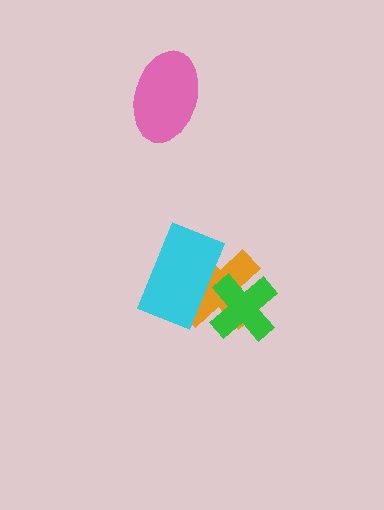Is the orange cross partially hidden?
Yes, it is partially covered by another shape.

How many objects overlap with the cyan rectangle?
2 objects overlap with the cyan rectangle.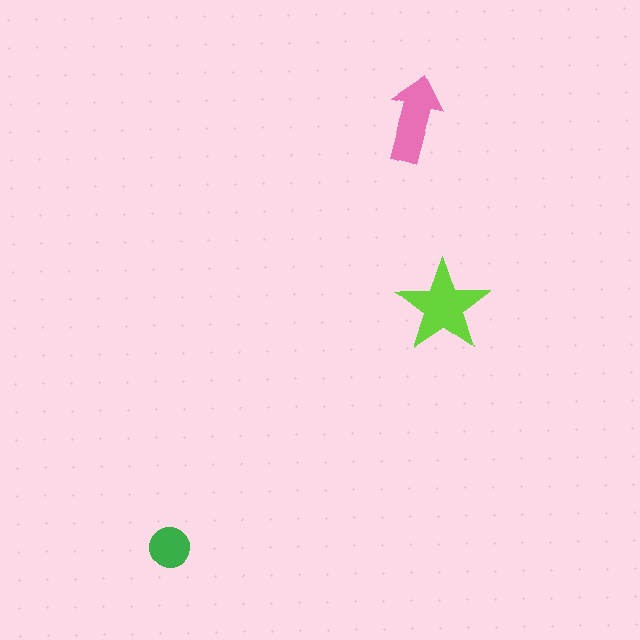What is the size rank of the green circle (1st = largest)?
3rd.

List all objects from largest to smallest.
The lime star, the pink arrow, the green circle.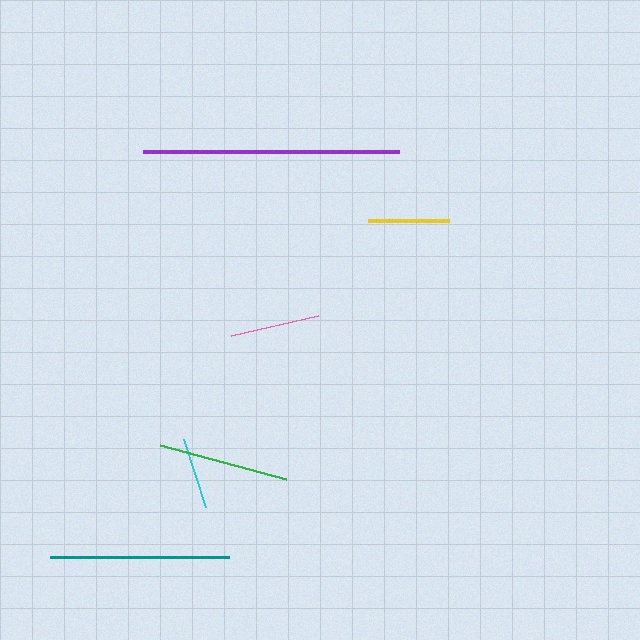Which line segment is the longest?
The purple line is the longest at approximately 256 pixels.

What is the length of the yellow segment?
The yellow segment is approximately 82 pixels long.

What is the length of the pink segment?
The pink segment is approximately 90 pixels long.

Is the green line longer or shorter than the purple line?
The purple line is longer than the green line.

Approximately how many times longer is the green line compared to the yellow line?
The green line is approximately 1.6 times the length of the yellow line.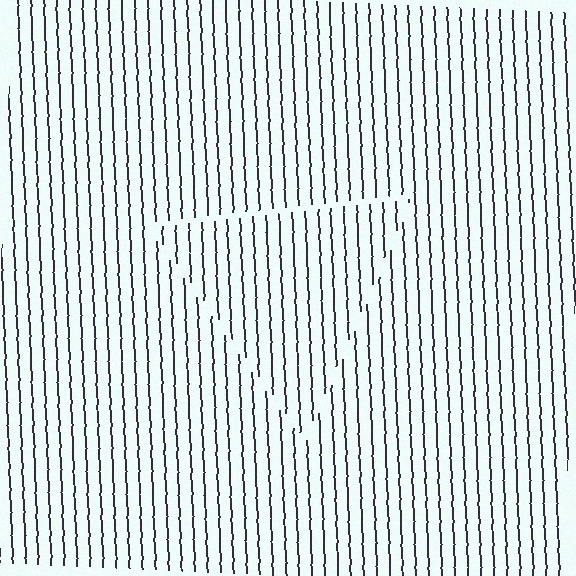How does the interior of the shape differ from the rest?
The interior of the shape contains the same grating, shifted by half a period — the contour is defined by the phase discontinuity where line-ends from the inner and outer gratings abut.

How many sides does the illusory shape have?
3 sides — the line-ends trace a triangle.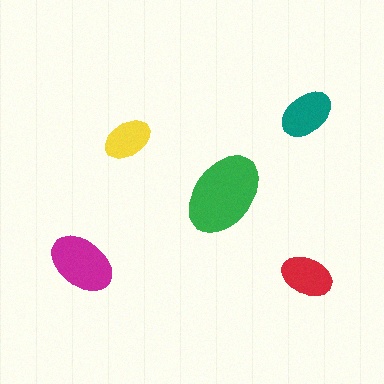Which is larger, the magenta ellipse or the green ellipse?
The green one.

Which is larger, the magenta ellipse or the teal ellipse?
The magenta one.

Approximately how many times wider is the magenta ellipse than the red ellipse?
About 1.5 times wider.